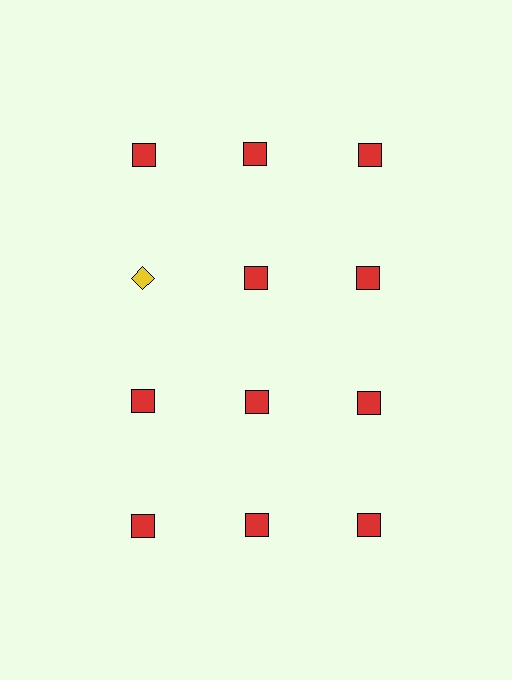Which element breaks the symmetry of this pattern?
The yellow diamond in the second row, leftmost column breaks the symmetry. All other shapes are red squares.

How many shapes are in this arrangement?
There are 12 shapes arranged in a grid pattern.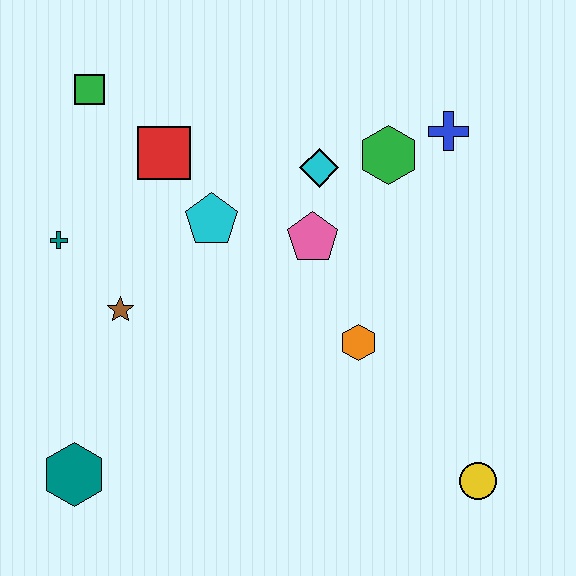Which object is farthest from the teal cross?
The yellow circle is farthest from the teal cross.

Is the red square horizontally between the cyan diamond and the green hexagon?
No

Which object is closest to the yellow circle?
The orange hexagon is closest to the yellow circle.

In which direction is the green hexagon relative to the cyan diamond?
The green hexagon is to the right of the cyan diamond.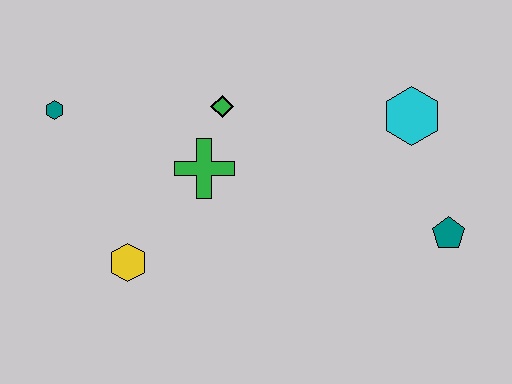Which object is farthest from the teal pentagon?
The teal hexagon is farthest from the teal pentagon.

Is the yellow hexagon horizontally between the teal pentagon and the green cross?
No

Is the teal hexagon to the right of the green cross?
No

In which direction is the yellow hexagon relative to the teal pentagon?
The yellow hexagon is to the left of the teal pentagon.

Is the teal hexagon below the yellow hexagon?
No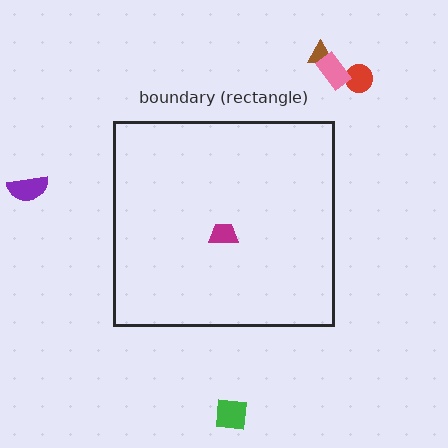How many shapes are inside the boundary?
1 inside, 5 outside.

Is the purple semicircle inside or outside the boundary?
Outside.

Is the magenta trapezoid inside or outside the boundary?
Inside.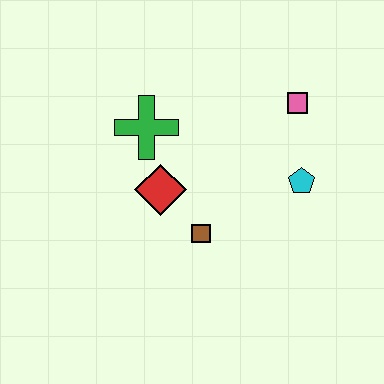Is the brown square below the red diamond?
Yes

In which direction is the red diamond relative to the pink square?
The red diamond is to the left of the pink square.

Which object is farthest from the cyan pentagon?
The green cross is farthest from the cyan pentagon.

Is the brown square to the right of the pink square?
No